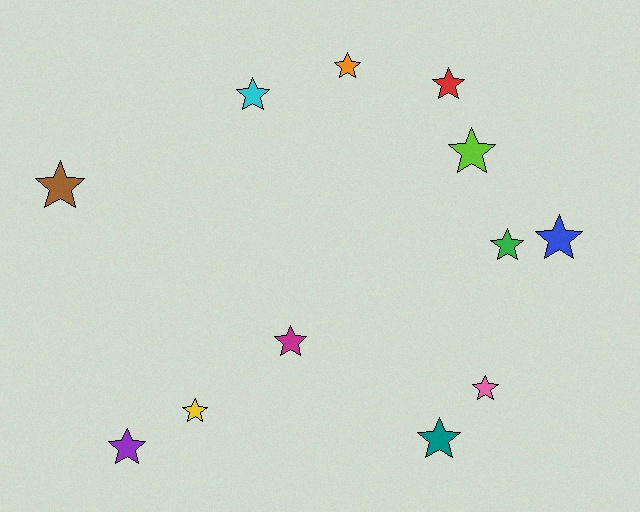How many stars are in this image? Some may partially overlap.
There are 12 stars.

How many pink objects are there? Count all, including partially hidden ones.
There is 1 pink object.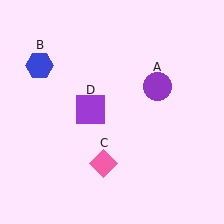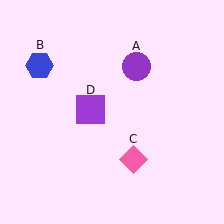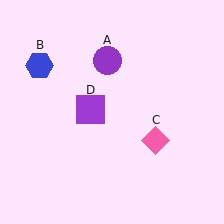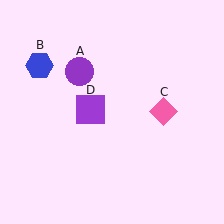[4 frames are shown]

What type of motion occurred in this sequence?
The purple circle (object A), pink diamond (object C) rotated counterclockwise around the center of the scene.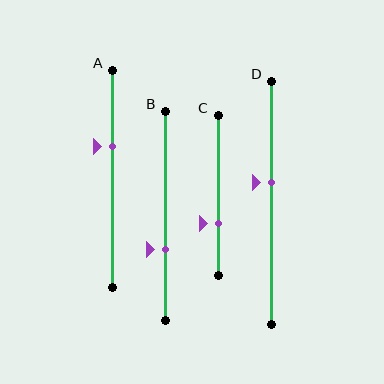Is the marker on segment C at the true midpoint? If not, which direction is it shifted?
No, the marker on segment C is shifted downward by about 18% of the segment length.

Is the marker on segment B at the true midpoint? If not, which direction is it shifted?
No, the marker on segment B is shifted downward by about 16% of the segment length.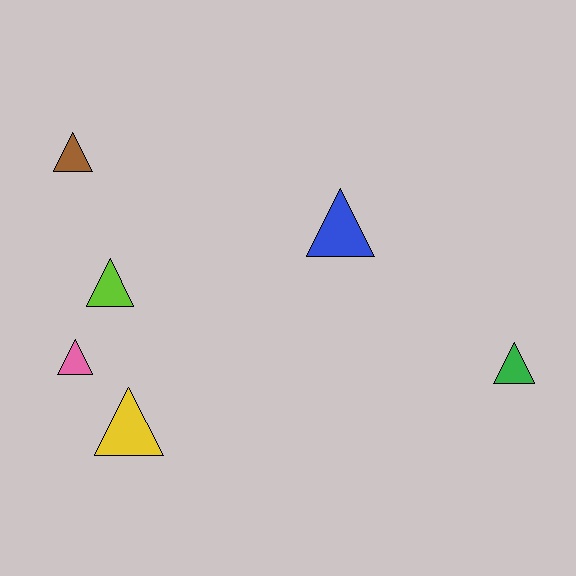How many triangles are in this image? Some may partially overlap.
There are 6 triangles.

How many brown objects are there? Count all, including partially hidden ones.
There is 1 brown object.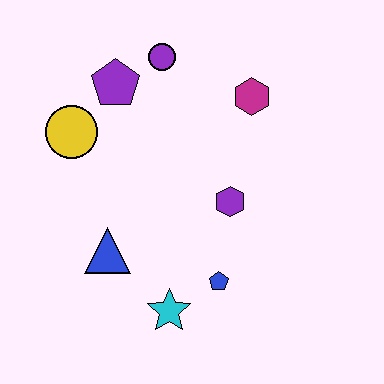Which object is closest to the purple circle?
The purple pentagon is closest to the purple circle.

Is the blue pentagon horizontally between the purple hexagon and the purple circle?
Yes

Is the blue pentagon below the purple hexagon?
Yes